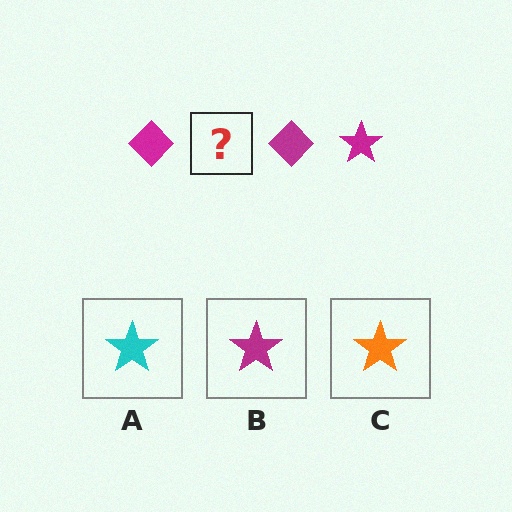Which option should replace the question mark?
Option B.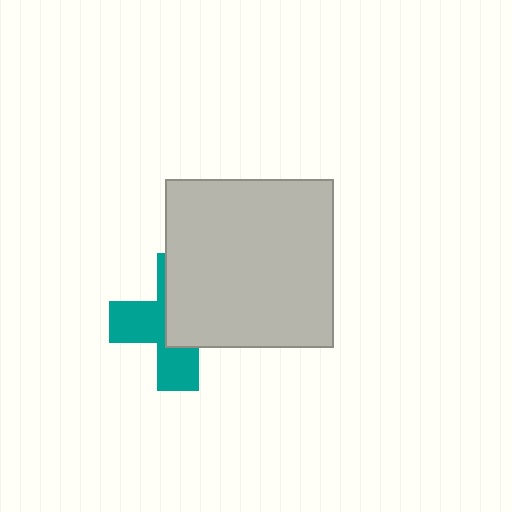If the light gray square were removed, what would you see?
You would see the complete teal cross.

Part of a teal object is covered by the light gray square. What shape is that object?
It is a cross.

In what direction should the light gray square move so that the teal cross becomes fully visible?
The light gray square should move toward the upper-right. That is the shortest direction to clear the overlap and leave the teal cross fully visible.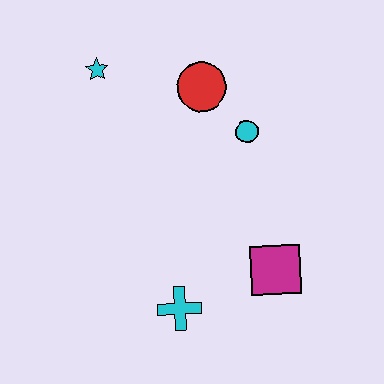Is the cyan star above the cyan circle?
Yes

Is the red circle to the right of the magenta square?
No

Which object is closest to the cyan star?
The red circle is closest to the cyan star.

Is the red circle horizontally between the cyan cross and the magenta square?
Yes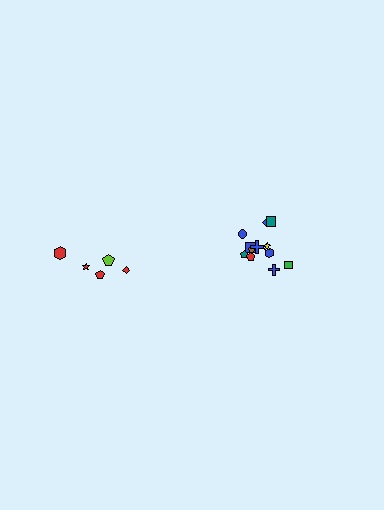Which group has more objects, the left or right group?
The right group.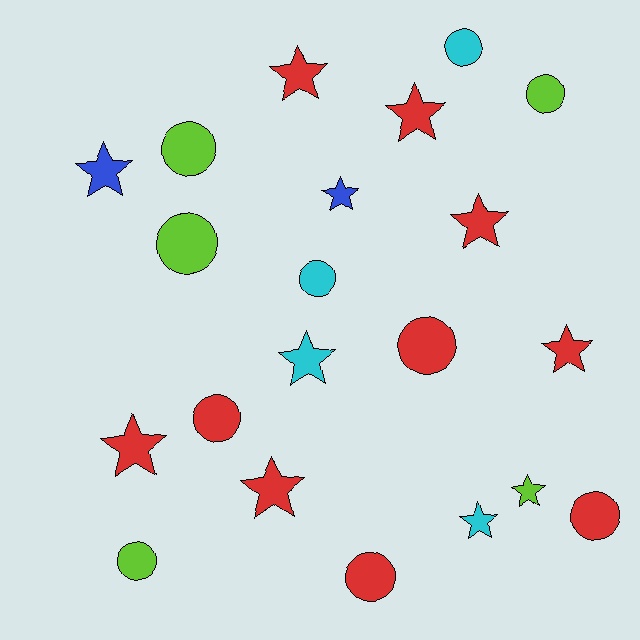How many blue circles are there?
There are no blue circles.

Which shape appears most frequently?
Star, with 11 objects.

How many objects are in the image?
There are 21 objects.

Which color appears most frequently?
Red, with 10 objects.